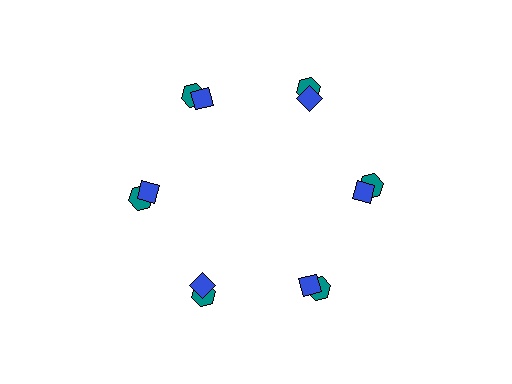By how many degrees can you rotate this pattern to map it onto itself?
The pattern maps onto itself every 60 degrees of rotation.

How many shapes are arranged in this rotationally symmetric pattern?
There are 12 shapes, arranged in 6 groups of 2.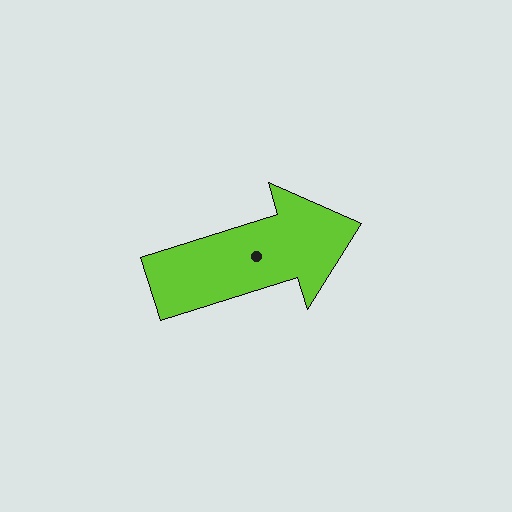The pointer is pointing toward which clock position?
Roughly 2 o'clock.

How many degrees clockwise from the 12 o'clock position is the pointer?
Approximately 73 degrees.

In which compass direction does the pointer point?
East.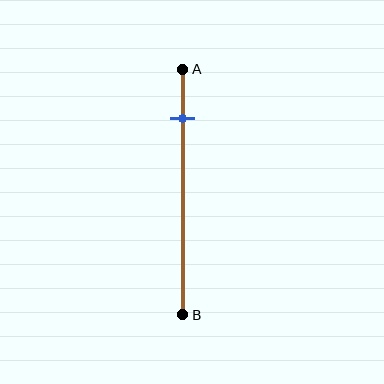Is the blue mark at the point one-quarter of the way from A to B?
No, the mark is at about 20% from A, not at the 25% one-quarter point.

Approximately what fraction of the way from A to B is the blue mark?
The blue mark is approximately 20% of the way from A to B.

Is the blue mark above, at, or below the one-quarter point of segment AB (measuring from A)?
The blue mark is above the one-quarter point of segment AB.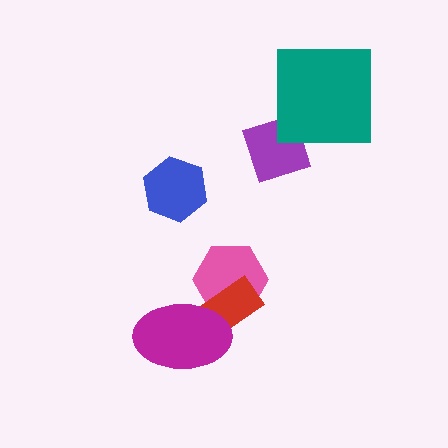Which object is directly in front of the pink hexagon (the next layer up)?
The red rectangle is directly in front of the pink hexagon.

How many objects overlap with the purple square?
0 objects overlap with the purple square.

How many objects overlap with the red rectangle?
2 objects overlap with the red rectangle.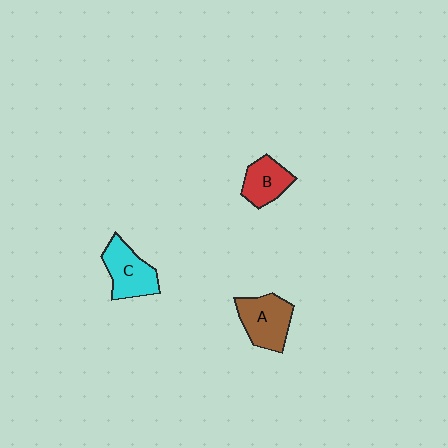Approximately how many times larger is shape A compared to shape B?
Approximately 1.3 times.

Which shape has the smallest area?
Shape B (red).